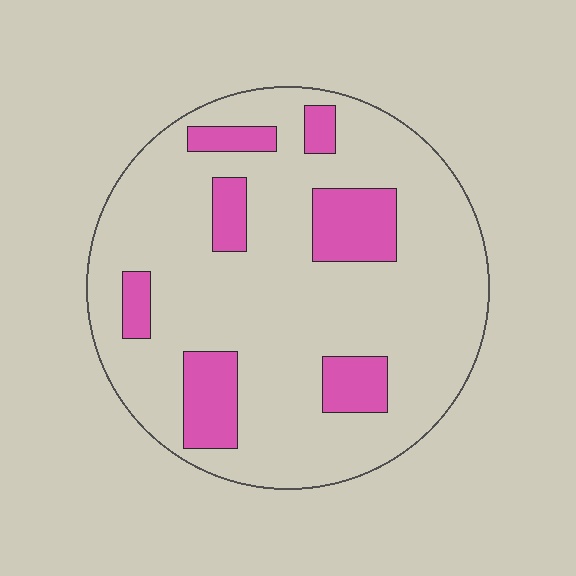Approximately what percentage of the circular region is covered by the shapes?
Approximately 20%.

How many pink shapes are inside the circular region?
7.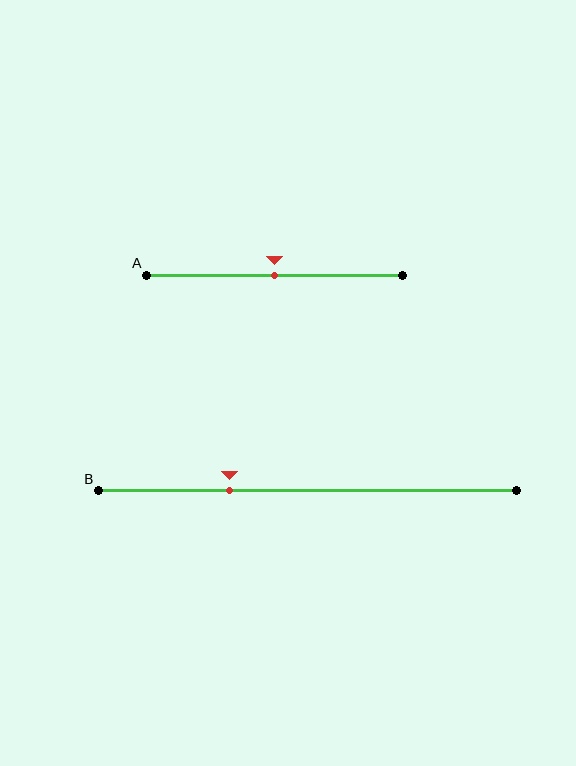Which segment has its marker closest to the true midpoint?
Segment A has its marker closest to the true midpoint.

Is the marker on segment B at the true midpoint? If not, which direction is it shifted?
No, the marker on segment B is shifted to the left by about 19% of the segment length.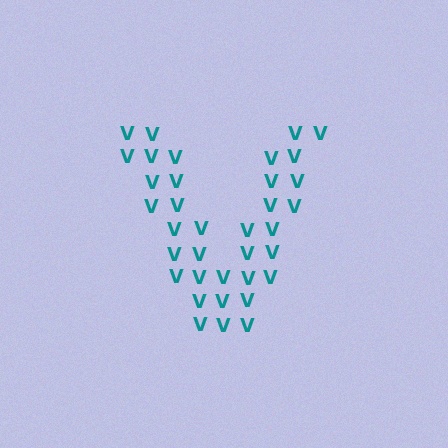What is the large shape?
The large shape is the letter V.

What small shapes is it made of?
It is made of small letter V's.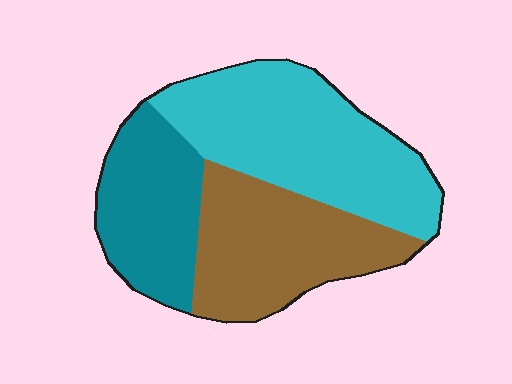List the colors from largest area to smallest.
From largest to smallest: cyan, brown, teal.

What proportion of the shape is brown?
Brown takes up about one third (1/3) of the shape.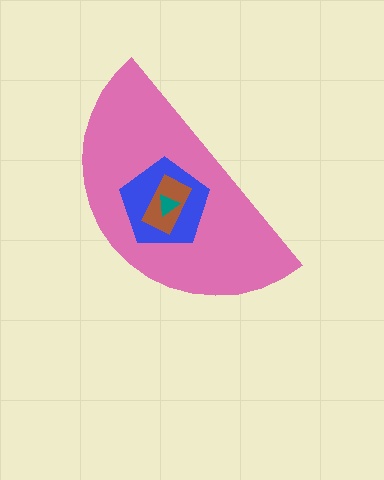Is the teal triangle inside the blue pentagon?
Yes.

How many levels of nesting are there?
4.